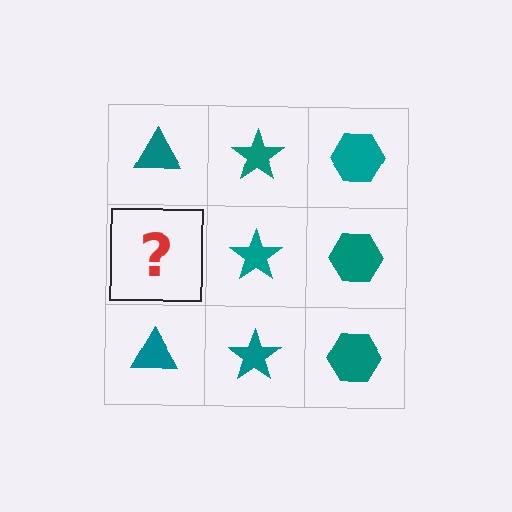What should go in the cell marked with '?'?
The missing cell should contain a teal triangle.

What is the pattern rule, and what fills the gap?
The rule is that each column has a consistent shape. The gap should be filled with a teal triangle.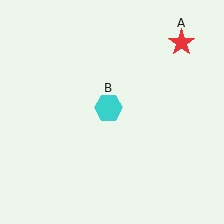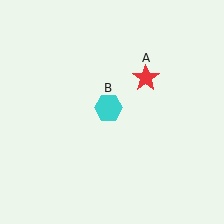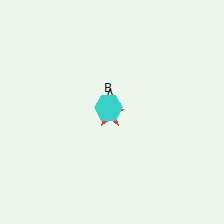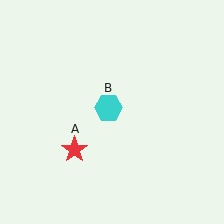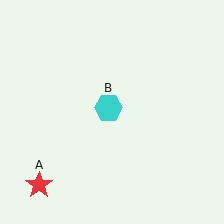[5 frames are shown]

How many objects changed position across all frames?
1 object changed position: red star (object A).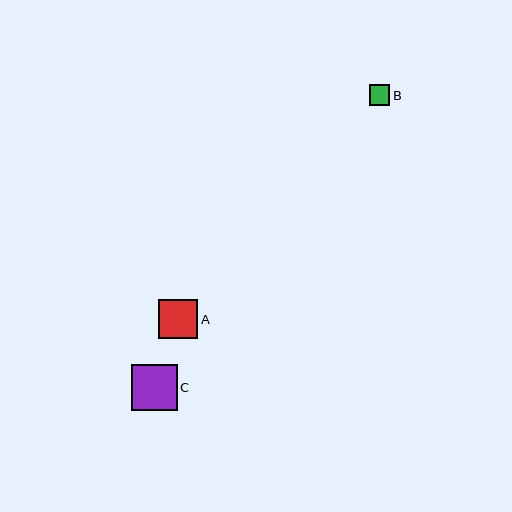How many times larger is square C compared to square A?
Square C is approximately 1.2 times the size of square A.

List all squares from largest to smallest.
From largest to smallest: C, A, B.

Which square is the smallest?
Square B is the smallest with a size of approximately 21 pixels.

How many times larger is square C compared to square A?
Square C is approximately 1.2 times the size of square A.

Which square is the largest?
Square C is the largest with a size of approximately 46 pixels.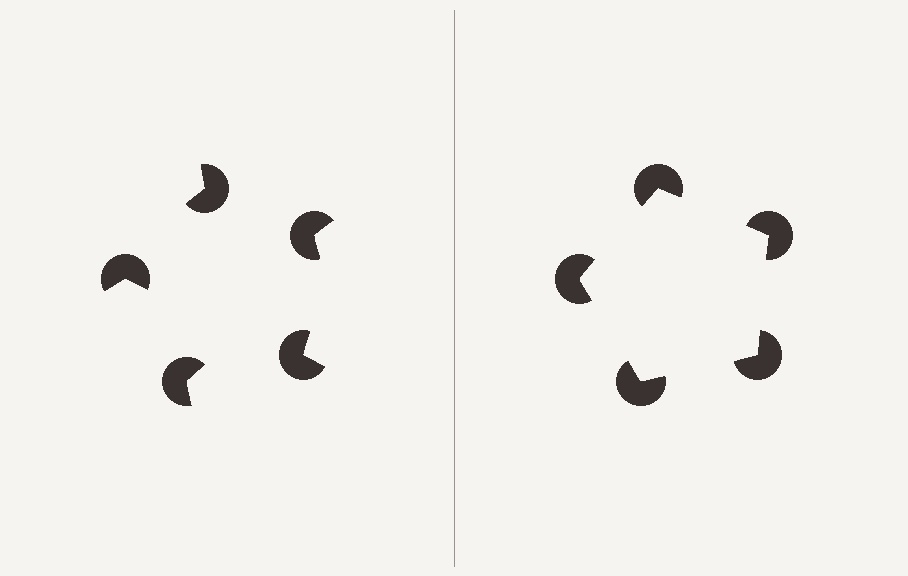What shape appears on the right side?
An illusory pentagon.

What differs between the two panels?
The pac-man discs are positioned identically on both sides; only the wedge orientations differ. On the right they align to a pentagon; on the left they are misaligned.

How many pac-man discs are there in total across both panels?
10 — 5 on each side.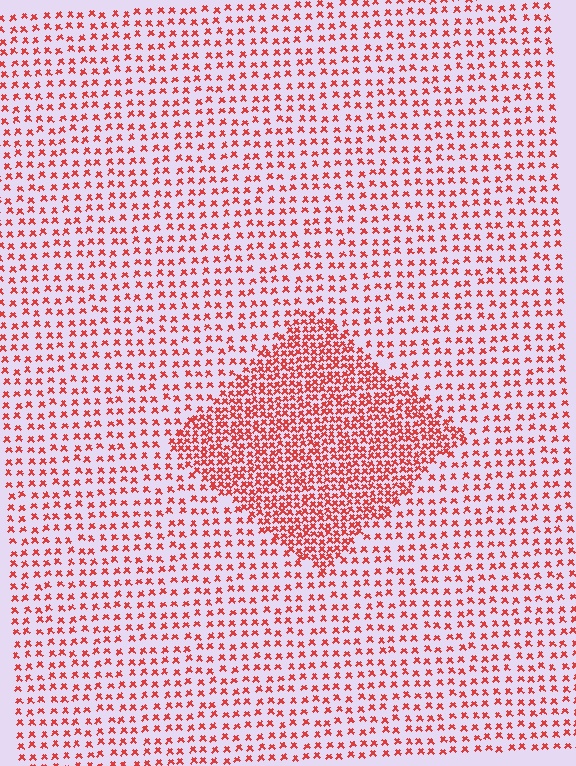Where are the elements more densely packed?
The elements are more densely packed inside the diamond boundary.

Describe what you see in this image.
The image contains small red elements arranged at two different densities. A diamond-shaped region is visible where the elements are more densely packed than the surrounding area.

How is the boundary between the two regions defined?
The boundary is defined by a change in element density (approximately 2.3x ratio). All elements are the same color, size, and shape.